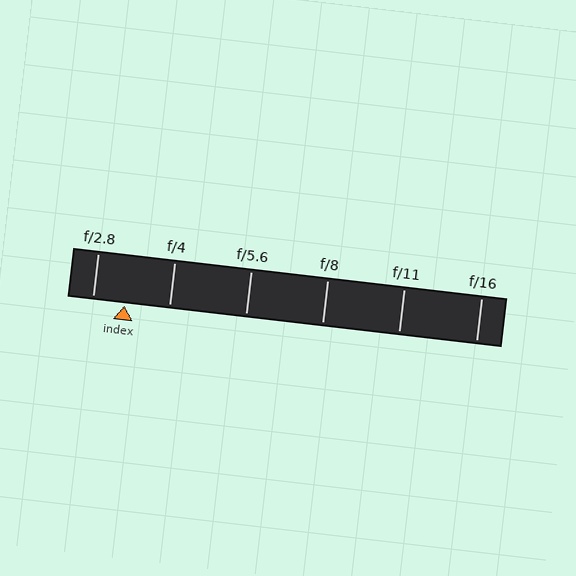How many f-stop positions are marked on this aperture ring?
There are 6 f-stop positions marked.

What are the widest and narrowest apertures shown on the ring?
The widest aperture shown is f/2.8 and the narrowest is f/16.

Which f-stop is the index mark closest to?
The index mark is closest to f/2.8.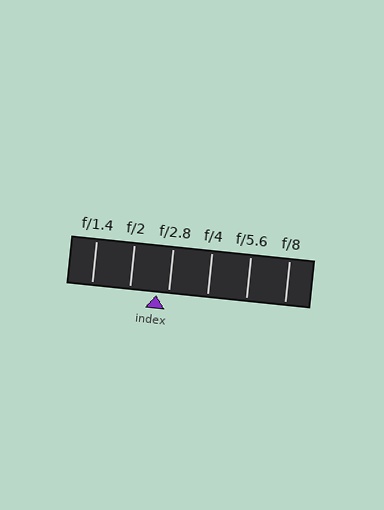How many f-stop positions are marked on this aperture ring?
There are 6 f-stop positions marked.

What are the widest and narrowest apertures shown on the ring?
The widest aperture shown is f/1.4 and the narrowest is f/8.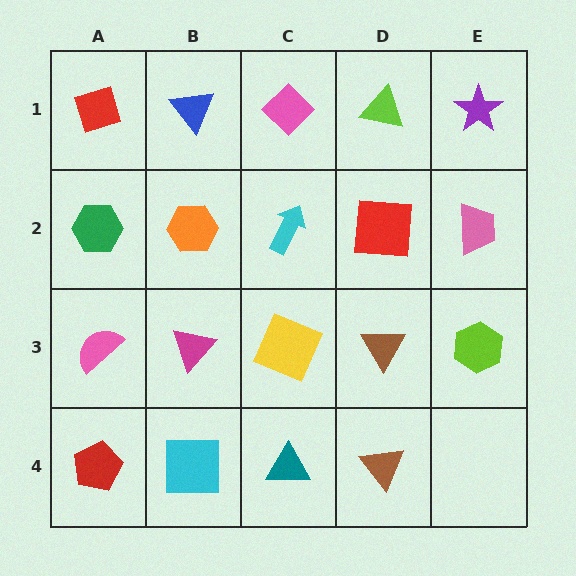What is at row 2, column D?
A red square.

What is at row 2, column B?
An orange hexagon.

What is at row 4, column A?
A red pentagon.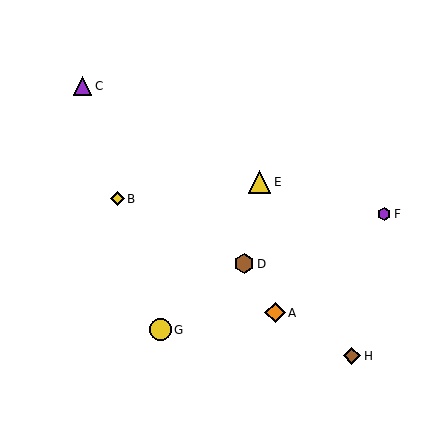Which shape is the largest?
The yellow triangle (labeled E) is the largest.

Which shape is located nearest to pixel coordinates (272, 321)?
The orange diamond (labeled A) at (275, 313) is nearest to that location.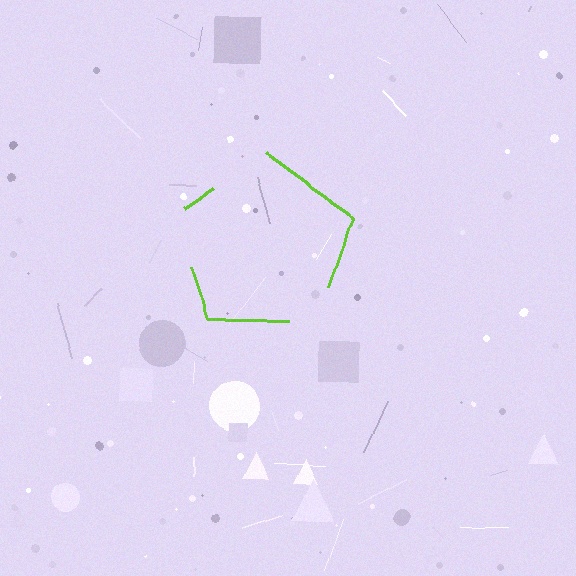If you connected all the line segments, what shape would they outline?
They would outline a pentagon.